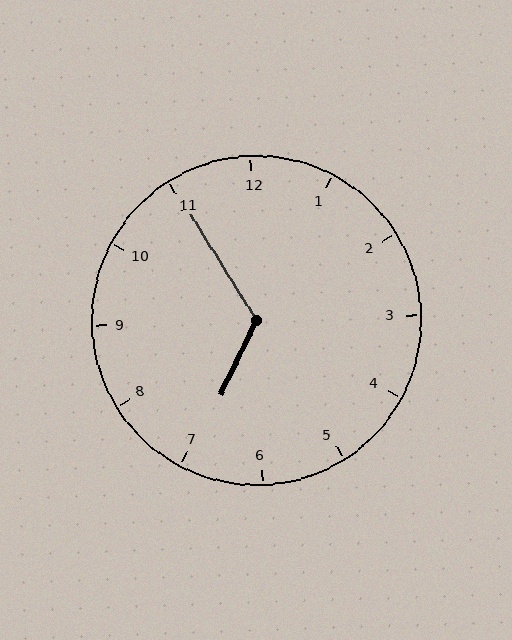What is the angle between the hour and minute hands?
Approximately 122 degrees.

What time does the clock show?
6:55.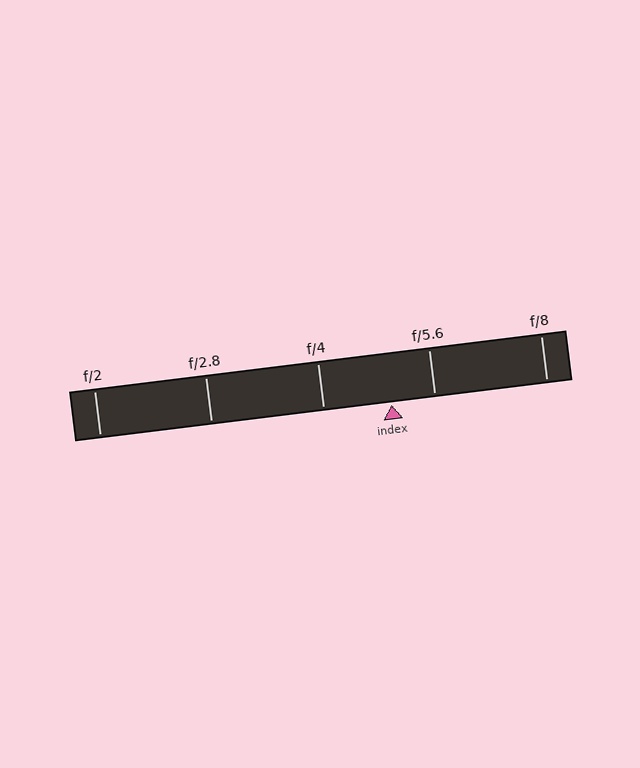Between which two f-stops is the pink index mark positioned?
The index mark is between f/4 and f/5.6.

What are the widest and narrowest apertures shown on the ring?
The widest aperture shown is f/2 and the narrowest is f/8.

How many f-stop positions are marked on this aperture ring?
There are 5 f-stop positions marked.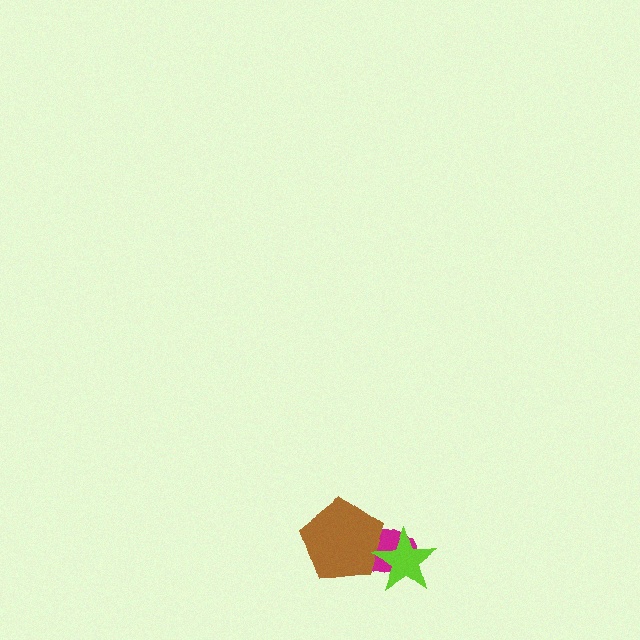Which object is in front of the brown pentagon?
The lime star is in front of the brown pentagon.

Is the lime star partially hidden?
No, no other shape covers it.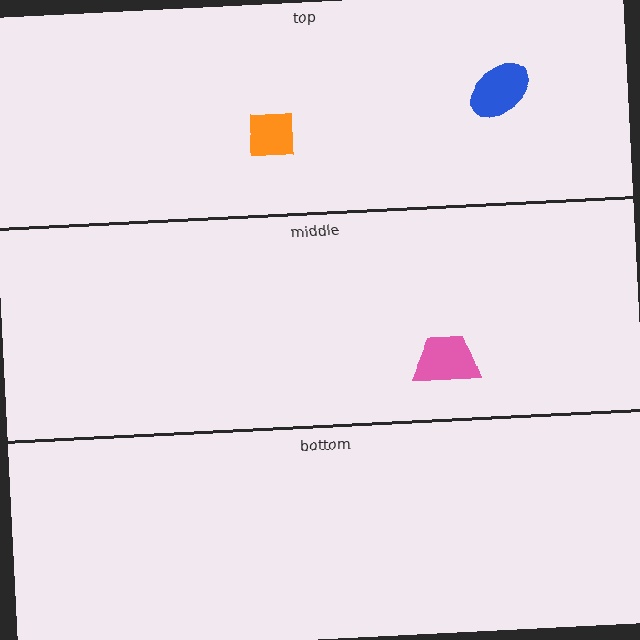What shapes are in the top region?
The orange square, the blue ellipse.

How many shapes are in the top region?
2.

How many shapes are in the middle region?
1.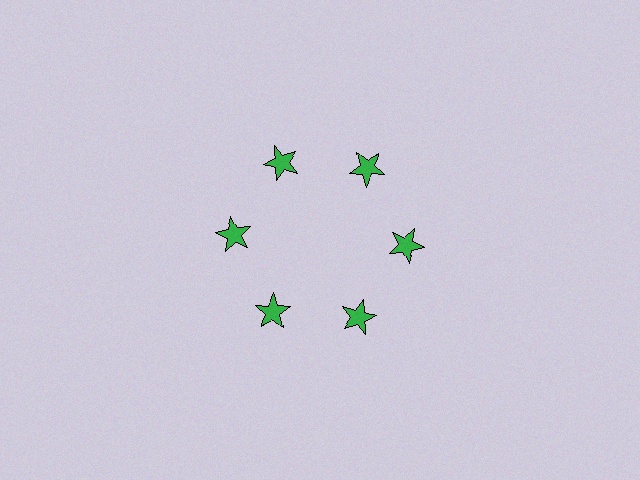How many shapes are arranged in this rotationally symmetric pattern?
There are 6 shapes, arranged in 6 groups of 1.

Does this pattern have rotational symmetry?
Yes, this pattern has 6-fold rotational symmetry. It looks the same after rotating 60 degrees around the center.